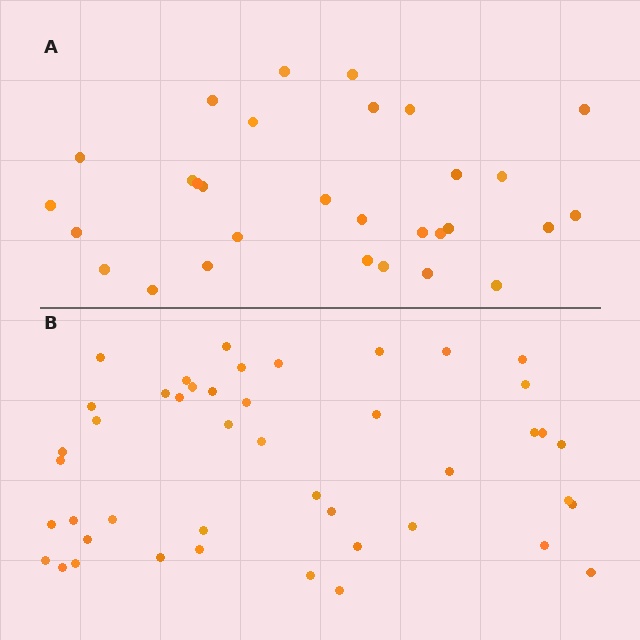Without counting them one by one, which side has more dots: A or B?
Region B (the bottom region) has more dots.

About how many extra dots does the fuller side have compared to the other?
Region B has approximately 15 more dots than region A.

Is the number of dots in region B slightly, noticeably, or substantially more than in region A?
Region B has substantially more. The ratio is roughly 1.5 to 1.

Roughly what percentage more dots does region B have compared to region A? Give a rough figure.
About 50% more.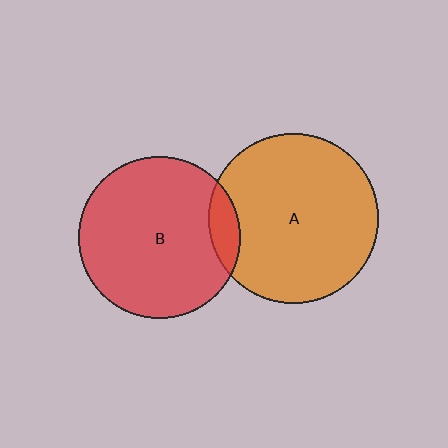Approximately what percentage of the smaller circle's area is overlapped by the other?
Approximately 10%.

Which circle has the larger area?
Circle A (orange).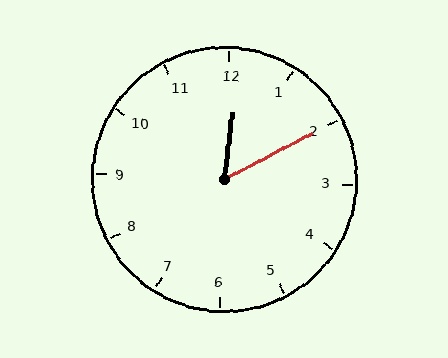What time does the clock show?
12:10.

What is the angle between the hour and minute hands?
Approximately 55 degrees.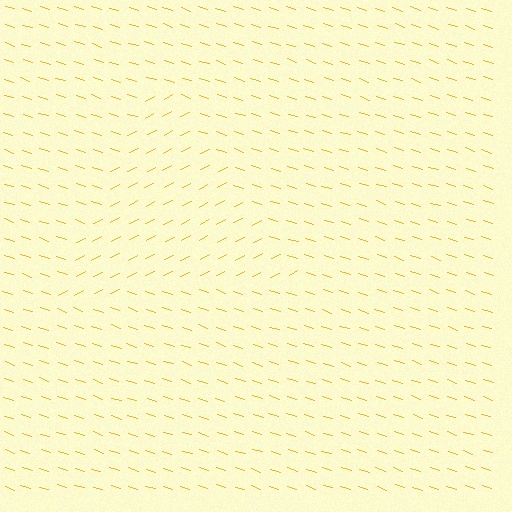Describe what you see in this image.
The image is filled with small yellow line segments. A triangle region in the image has lines oriented differently from the surrounding lines, creating a visible texture boundary.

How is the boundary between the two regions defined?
The boundary is defined purely by a change in line orientation (approximately 45 degrees difference). All lines are the same color and thickness.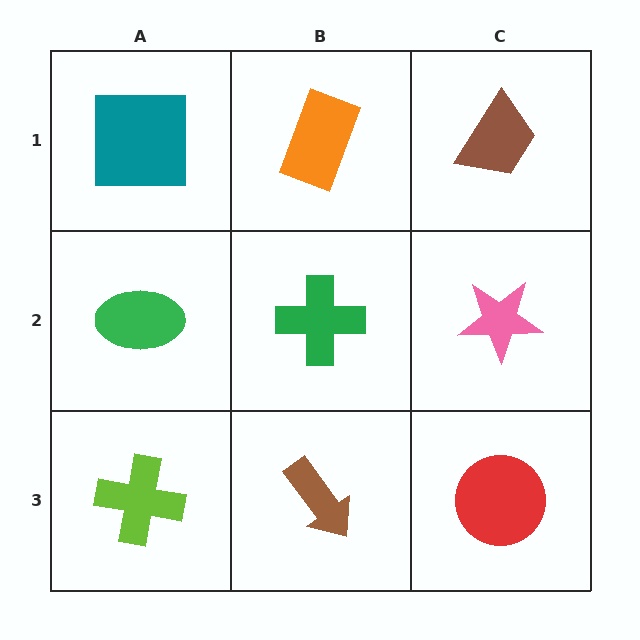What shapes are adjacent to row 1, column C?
A pink star (row 2, column C), an orange rectangle (row 1, column B).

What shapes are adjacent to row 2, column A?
A teal square (row 1, column A), a lime cross (row 3, column A), a green cross (row 2, column B).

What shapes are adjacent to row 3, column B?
A green cross (row 2, column B), a lime cross (row 3, column A), a red circle (row 3, column C).